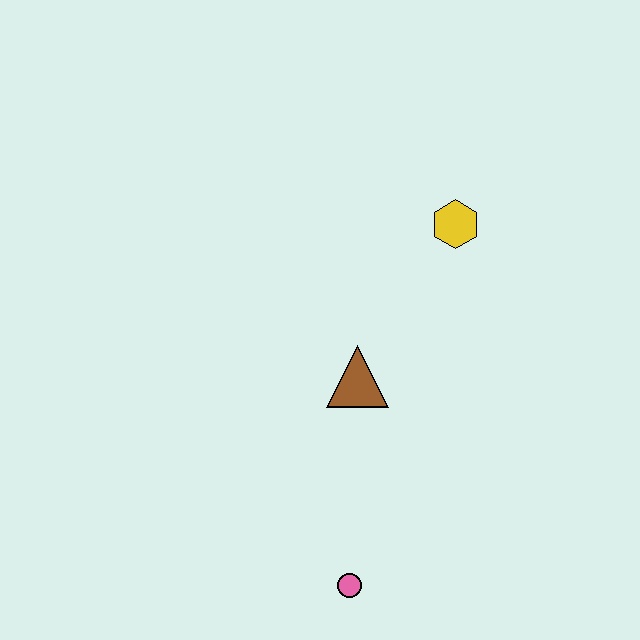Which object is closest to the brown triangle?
The yellow hexagon is closest to the brown triangle.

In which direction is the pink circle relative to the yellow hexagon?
The pink circle is below the yellow hexagon.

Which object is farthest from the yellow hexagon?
The pink circle is farthest from the yellow hexagon.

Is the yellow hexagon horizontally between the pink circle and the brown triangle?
No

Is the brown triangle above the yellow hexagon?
No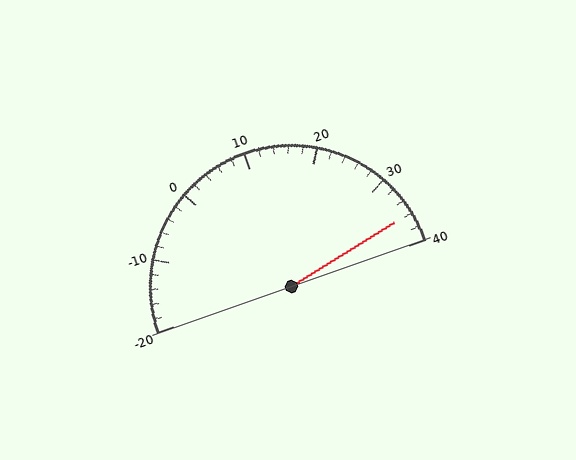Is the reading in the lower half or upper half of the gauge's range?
The reading is in the upper half of the range (-20 to 40).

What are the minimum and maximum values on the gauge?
The gauge ranges from -20 to 40.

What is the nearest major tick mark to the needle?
The nearest major tick mark is 40.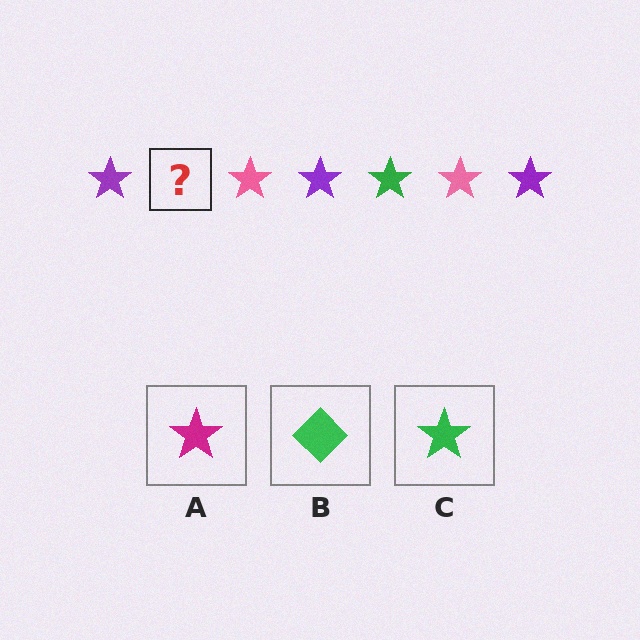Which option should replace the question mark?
Option C.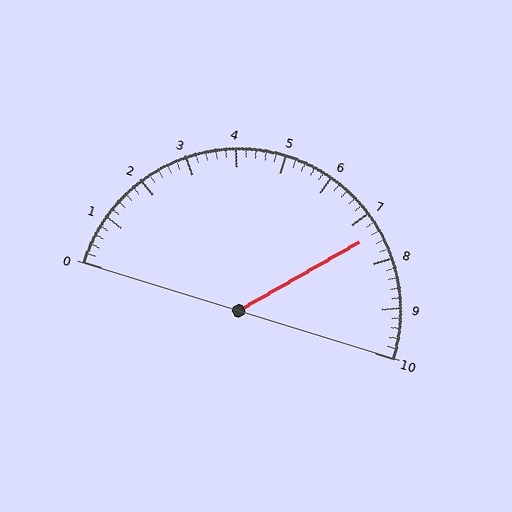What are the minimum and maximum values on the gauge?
The gauge ranges from 0 to 10.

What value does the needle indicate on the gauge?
The needle indicates approximately 7.4.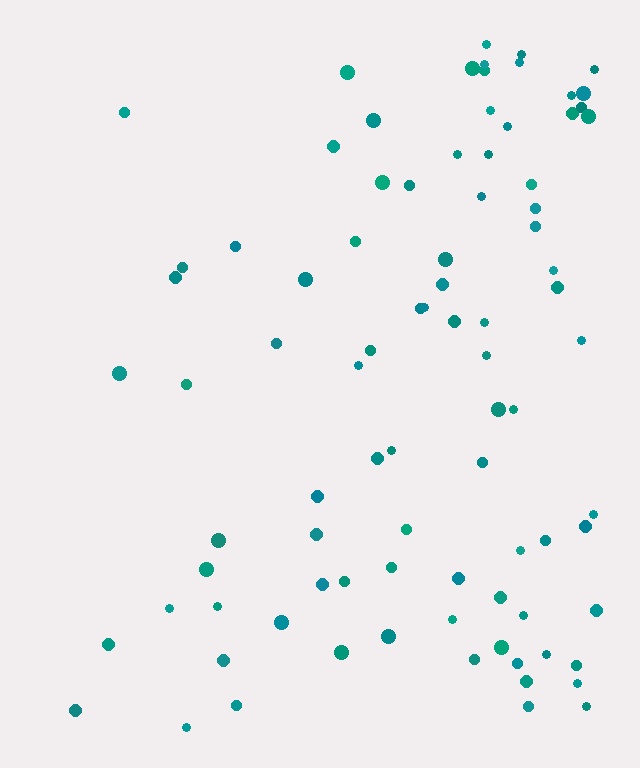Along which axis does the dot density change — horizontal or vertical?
Horizontal.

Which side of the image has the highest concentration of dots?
The right.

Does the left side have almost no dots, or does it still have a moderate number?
Still a moderate number, just noticeably fewer than the right.